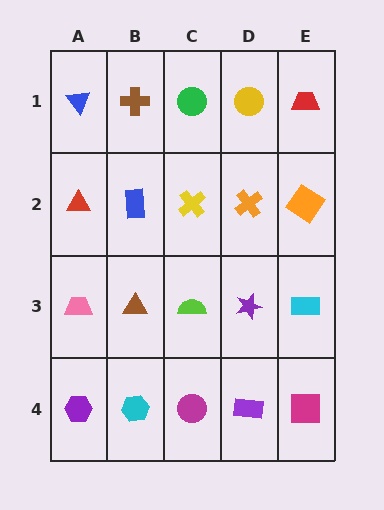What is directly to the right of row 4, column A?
A cyan hexagon.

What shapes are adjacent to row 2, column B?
A brown cross (row 1, column B), a brown triangle (row 3, column B), a red triangle (row 2, column A), a yellow cross (row 2, column C).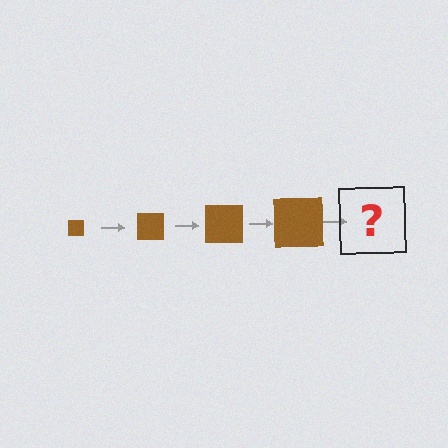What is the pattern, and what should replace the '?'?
The pattern is that the square gets progressively larger each step. The '?' should be a brown square, larger than the previous one.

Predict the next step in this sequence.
The next step is a brown square, larger than the previous one.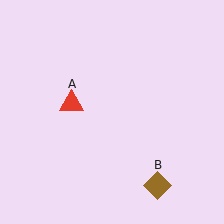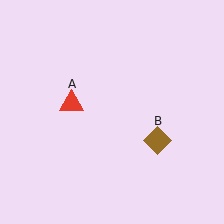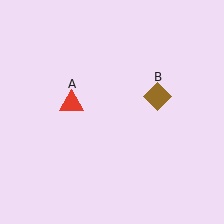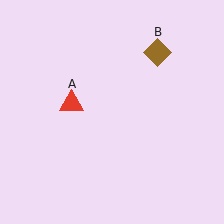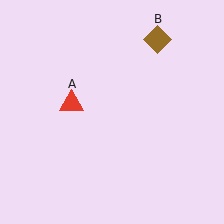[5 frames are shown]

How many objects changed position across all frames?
1 object changed position: brown diamond (object B).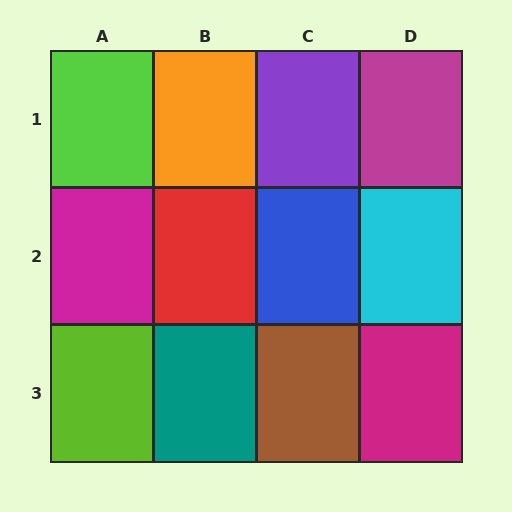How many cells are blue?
1 cell is blue.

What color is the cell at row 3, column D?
Magenta.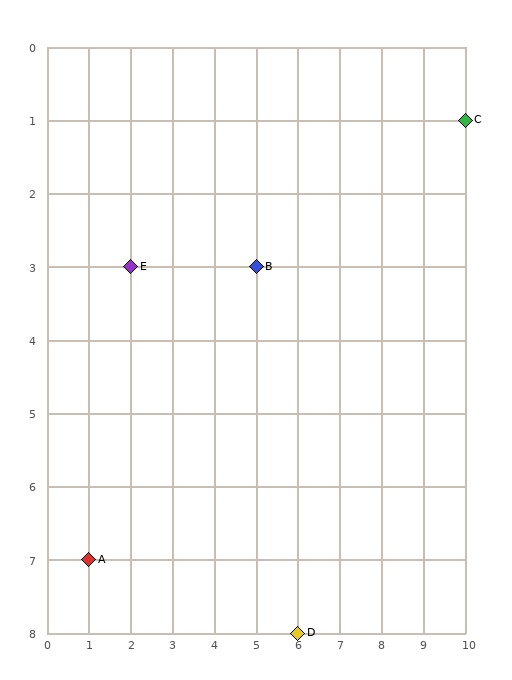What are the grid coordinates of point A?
Point A is at grid coordinates (1, 7).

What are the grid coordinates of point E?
Point E is at grid coordinates (2, 3).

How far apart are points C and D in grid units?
Points C and D are 4 columns and 7 rows apart (about 8.1 grid units diagonally).